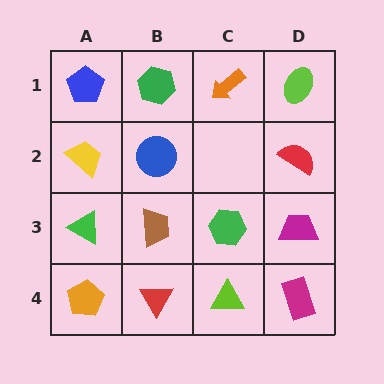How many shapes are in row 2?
3 shapes.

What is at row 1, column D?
A lime ellipse.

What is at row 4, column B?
A red triangle.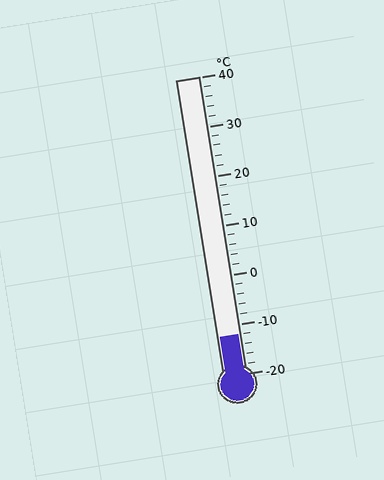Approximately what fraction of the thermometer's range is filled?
The thermometer is filled to approximately 15% of its range.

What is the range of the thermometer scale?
The thermometer scale ranges from -20°C to 40°C.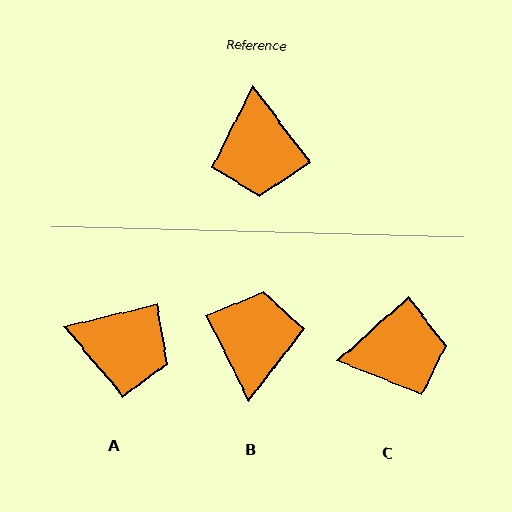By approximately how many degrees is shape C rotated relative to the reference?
Approximately 95 degrees counter-clockwise.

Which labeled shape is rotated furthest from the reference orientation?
B, about 169 degrees away.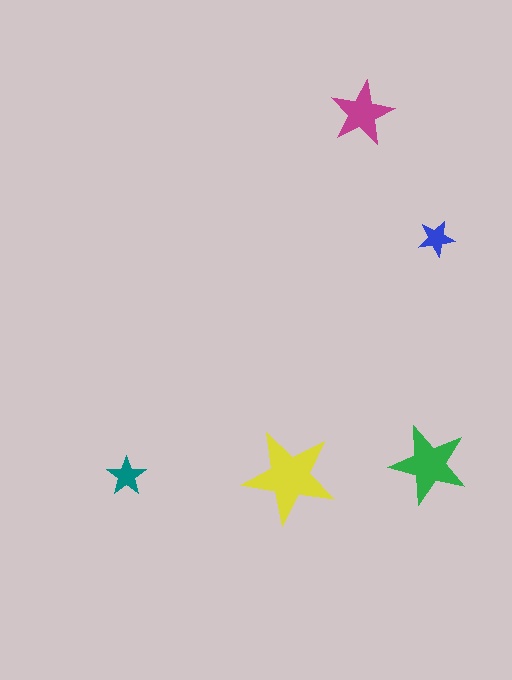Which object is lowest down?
The yellow star is bottommost.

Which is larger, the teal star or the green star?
The green one.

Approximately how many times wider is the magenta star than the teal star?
About 1.5 times wider.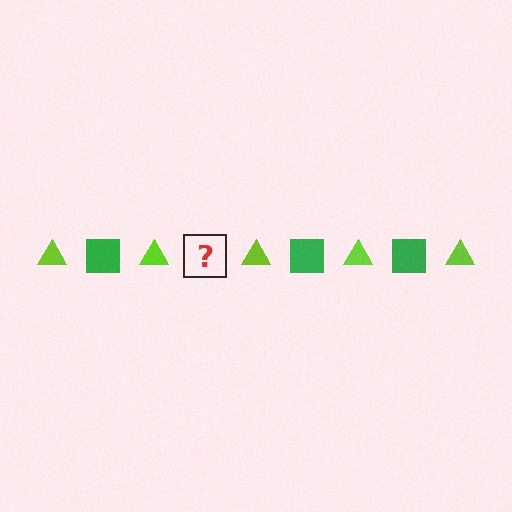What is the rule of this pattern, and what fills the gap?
The rule is that the pattern alternates between lime triangle and green square. The gap should be filled with a green square.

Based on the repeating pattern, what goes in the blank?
The blank should be a green square.